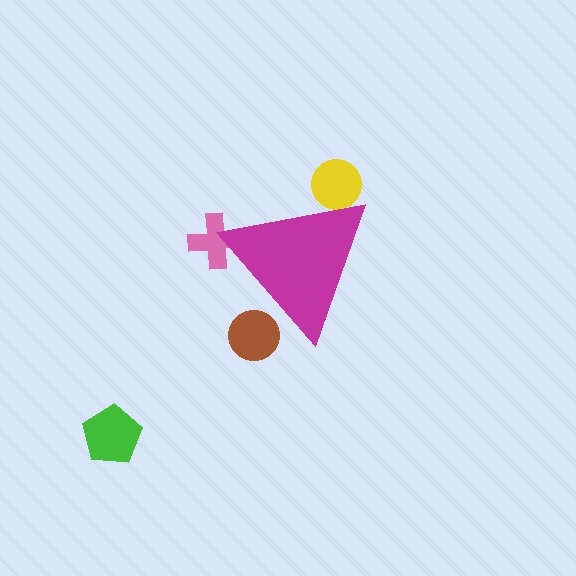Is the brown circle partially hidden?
Yes, the brown circle is partially hidden behind the magenta triangle.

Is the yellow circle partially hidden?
Yes, the yellow circle is partially hidden behind the magenta triangle.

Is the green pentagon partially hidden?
No, the green pentagon is fully visible.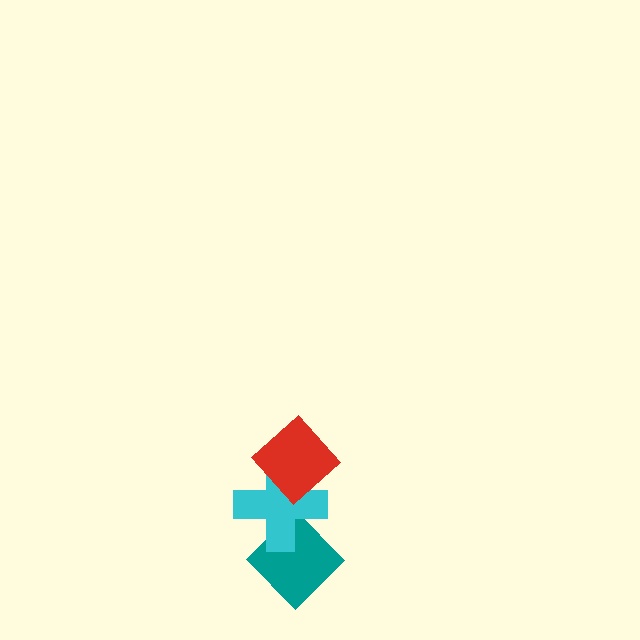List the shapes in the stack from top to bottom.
From top to bottom: the red diamond, the cyan cross, the teal diamond.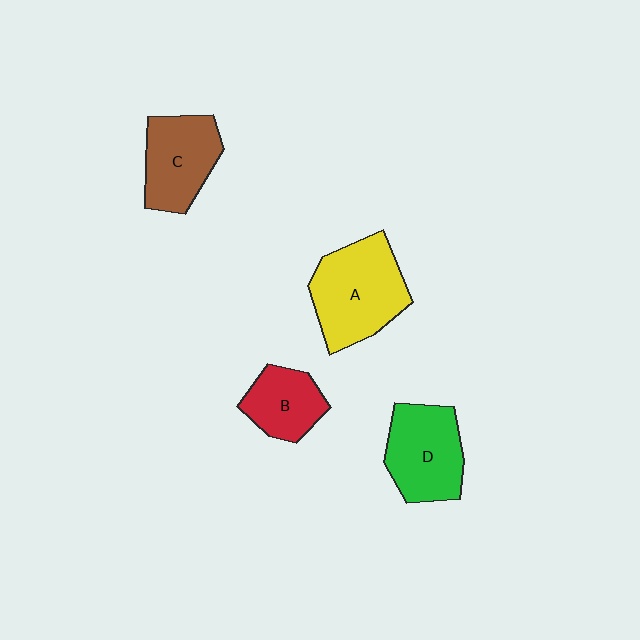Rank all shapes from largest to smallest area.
From largest to smallest: A (yellow), D (green), C (brown), B (red).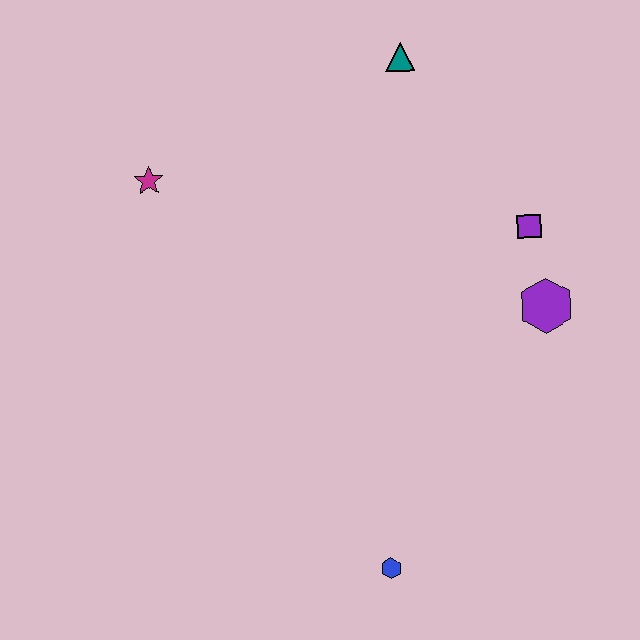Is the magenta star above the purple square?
Yes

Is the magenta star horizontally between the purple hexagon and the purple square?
No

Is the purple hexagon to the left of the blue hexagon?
No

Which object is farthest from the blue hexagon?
The teal triangle is farthest from the blue hexagon.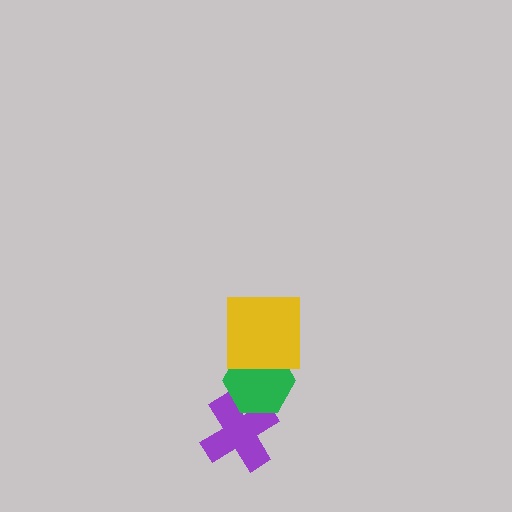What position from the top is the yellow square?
The yellow square is 1st from the top.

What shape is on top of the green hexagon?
The yellow square is on top of the green hexagon.